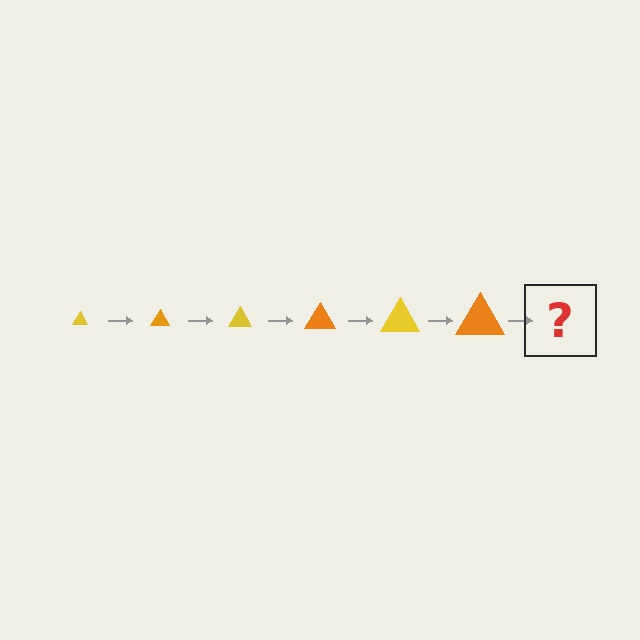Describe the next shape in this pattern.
It should be a yellow triangle, larger than the previous one.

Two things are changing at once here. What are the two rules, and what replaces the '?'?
The two rules are that the triangle grows larger each step and the color cycles through yellow and orange. The '?' should be a yellow triangle, larger than the previous one.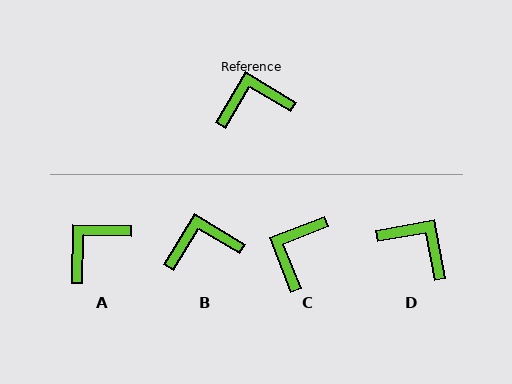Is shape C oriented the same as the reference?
No, it is off by about 52 degrees.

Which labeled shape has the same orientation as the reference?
B.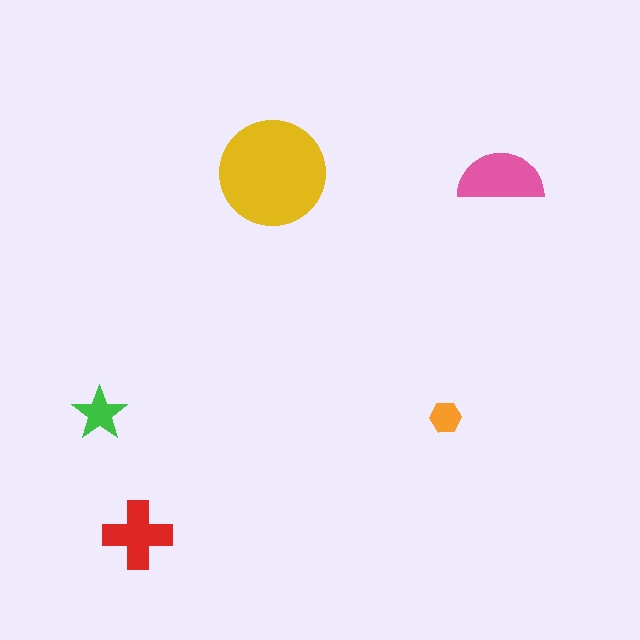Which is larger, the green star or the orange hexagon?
The green star.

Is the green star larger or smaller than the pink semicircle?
Smaller.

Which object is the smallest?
The orange hexagon.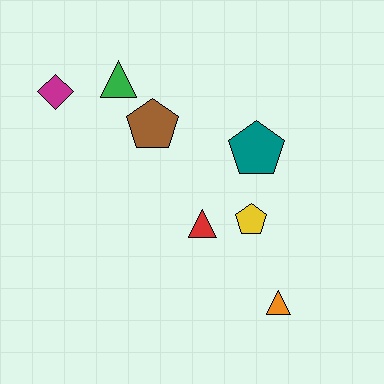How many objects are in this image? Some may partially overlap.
There are 7 objects.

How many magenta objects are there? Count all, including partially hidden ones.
There is 1 magenta object.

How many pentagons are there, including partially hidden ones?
There are 3 pentagons.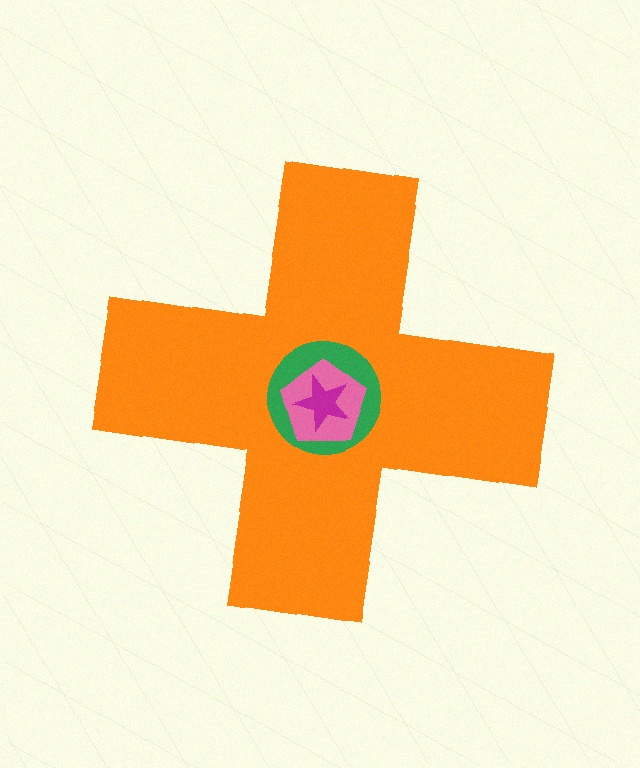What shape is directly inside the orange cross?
The green circle.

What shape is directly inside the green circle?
The pink pentagon.